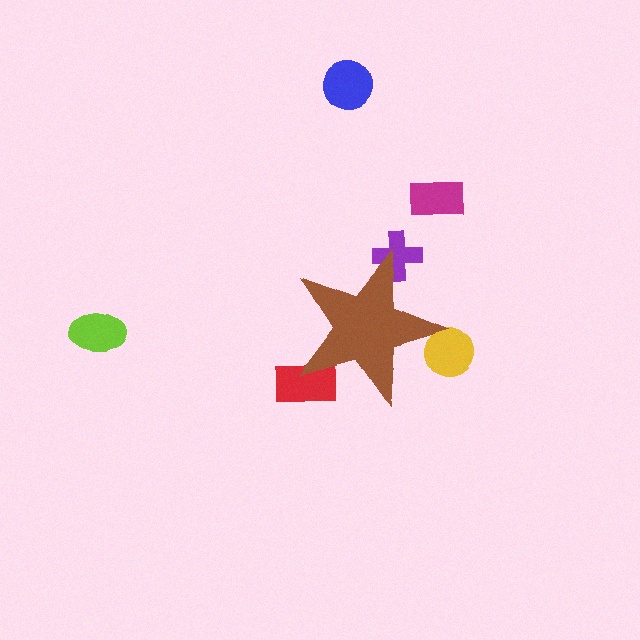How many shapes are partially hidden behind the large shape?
3 shapes are partially hidden.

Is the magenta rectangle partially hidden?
No, the magenta rectangle is fully visible.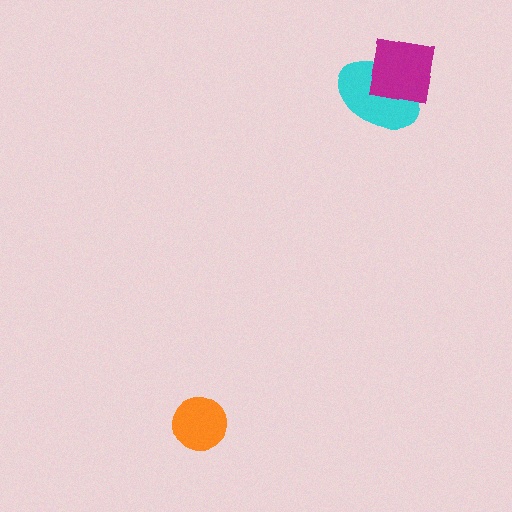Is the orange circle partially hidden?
No, no other shape covers it.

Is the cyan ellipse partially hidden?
Yes, it is partially covered by another shape.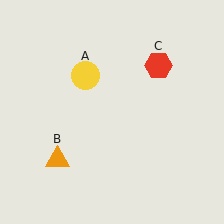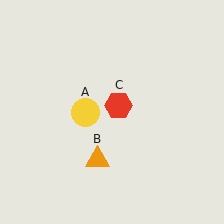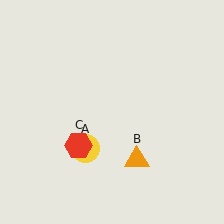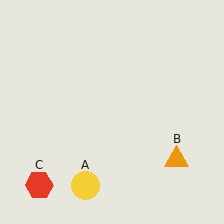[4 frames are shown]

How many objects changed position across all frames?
3 objects changed position: yellow circle (object A), orange triangle (object B), red hexagon (object C).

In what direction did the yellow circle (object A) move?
The yellow circle (object A) moved down.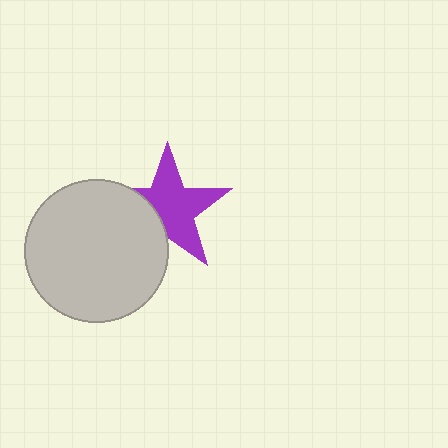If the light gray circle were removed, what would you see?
You would see the complete purple star.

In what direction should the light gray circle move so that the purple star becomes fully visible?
The light gray circle should move left. That is the shortest direction to clear the overlap and leave the purple star fully visible.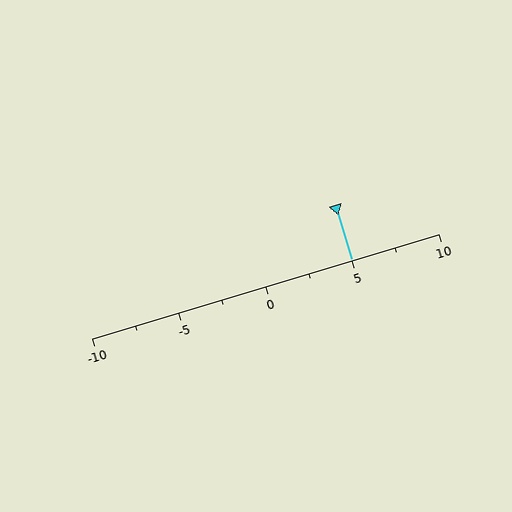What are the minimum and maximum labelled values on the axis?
The axis runs from -10 to 10.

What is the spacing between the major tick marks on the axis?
The major ticks are spaced 5 apart.